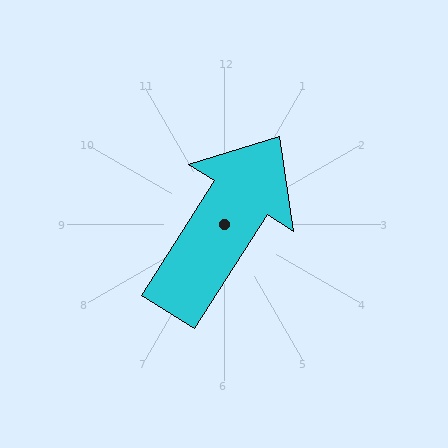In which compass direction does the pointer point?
Northeast.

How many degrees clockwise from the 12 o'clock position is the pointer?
Approximately 32 degrees.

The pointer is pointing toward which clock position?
Roughly 1 o'clock.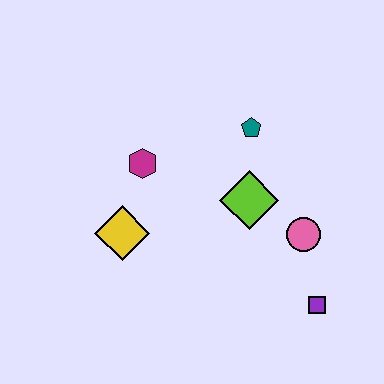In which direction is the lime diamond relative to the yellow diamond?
The lime diamond is to the right of the yellow diamond.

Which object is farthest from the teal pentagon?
The purple square is farthest from the teal pentagon.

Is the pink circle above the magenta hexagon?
No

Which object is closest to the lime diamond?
The pink circle is closest to the lime diamond.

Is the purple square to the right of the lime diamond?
Yes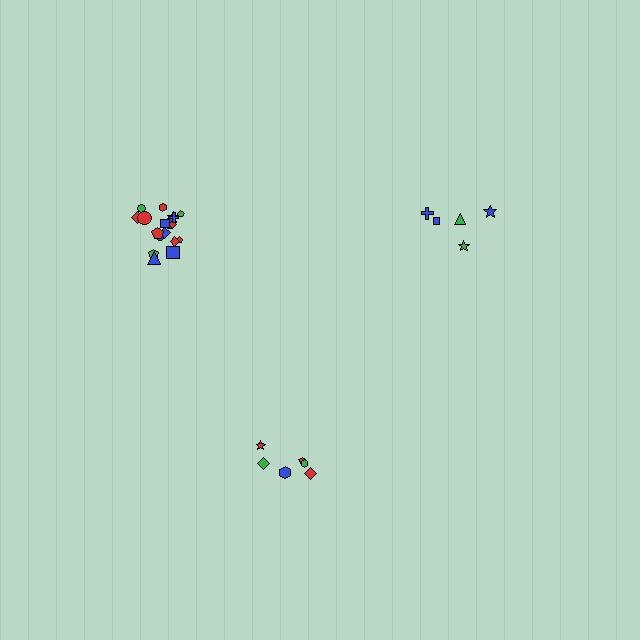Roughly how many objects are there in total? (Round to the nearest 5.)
Roughly 30 objects in total.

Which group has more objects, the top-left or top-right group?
The top-left group.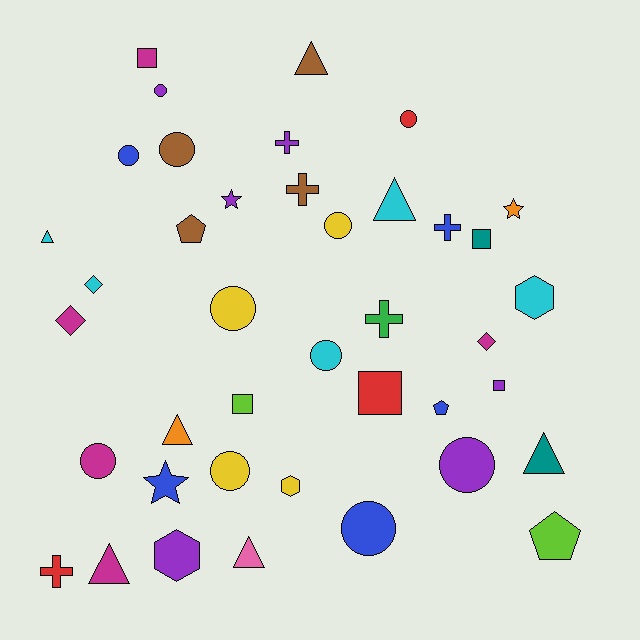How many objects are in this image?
There are 40 objects.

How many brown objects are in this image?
There are 4 brown objects.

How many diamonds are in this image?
There are 3 diamonds.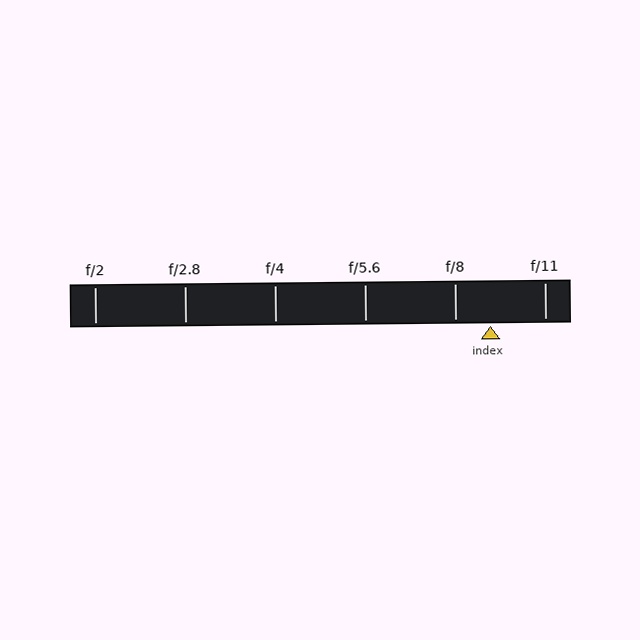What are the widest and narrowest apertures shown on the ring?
The widest aperture shown is f/2 and the narrowest is f/11.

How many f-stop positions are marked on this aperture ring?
There are 6 f-stop positions marked.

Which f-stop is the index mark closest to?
The index mark is closest to f/8.